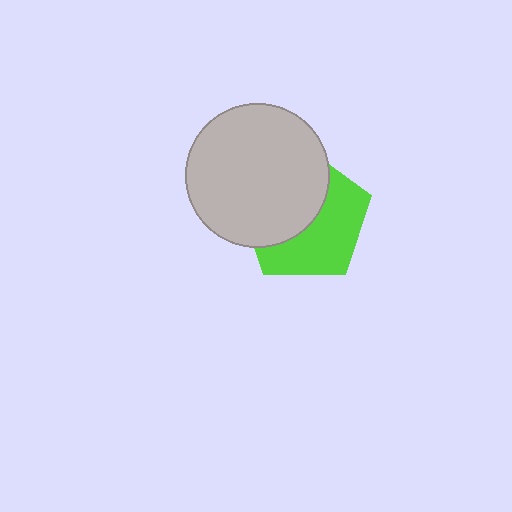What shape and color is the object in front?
The object in front is a light gray circle.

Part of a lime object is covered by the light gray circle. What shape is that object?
It is a pentagon.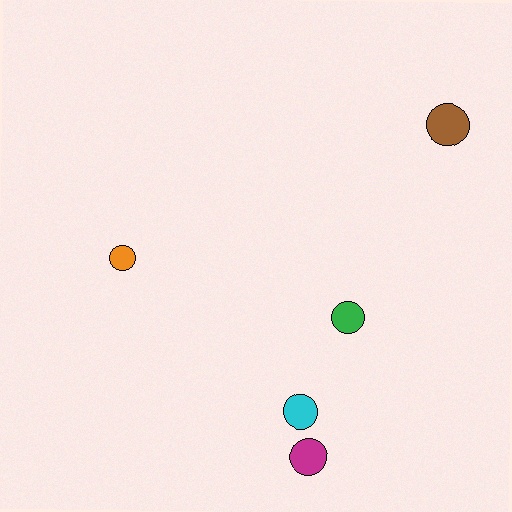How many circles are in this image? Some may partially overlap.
There are 5 circles.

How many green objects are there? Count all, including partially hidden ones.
There is 1 green object.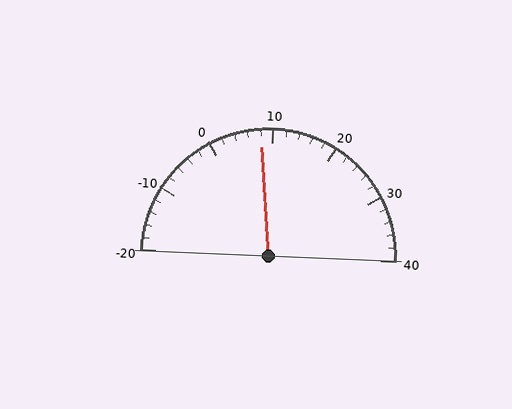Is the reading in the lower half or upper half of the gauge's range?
The reading is in the lower half of the range (-20 to 40).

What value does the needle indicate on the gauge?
The needle indicates approximately 8.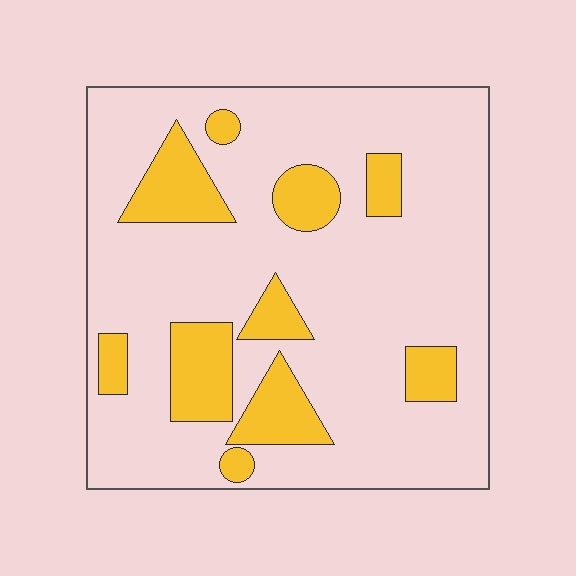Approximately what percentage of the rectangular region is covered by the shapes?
Approximately 20%.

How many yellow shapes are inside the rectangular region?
10.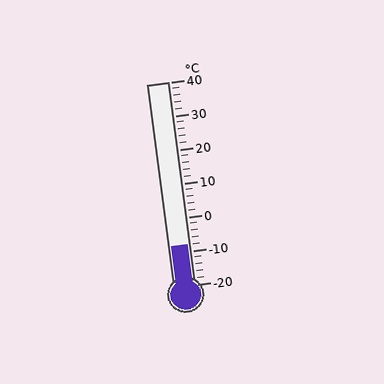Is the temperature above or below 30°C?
The temperature is below 30°C.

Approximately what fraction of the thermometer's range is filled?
The thermometer is filled to approximately 20% of its range.